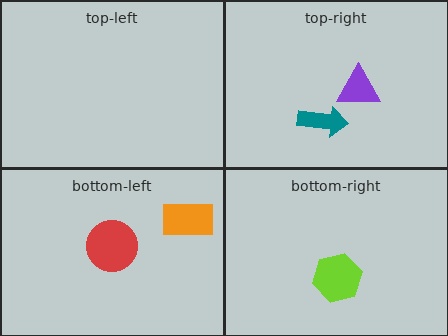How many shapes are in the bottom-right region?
1.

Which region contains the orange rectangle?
The bottom-left region.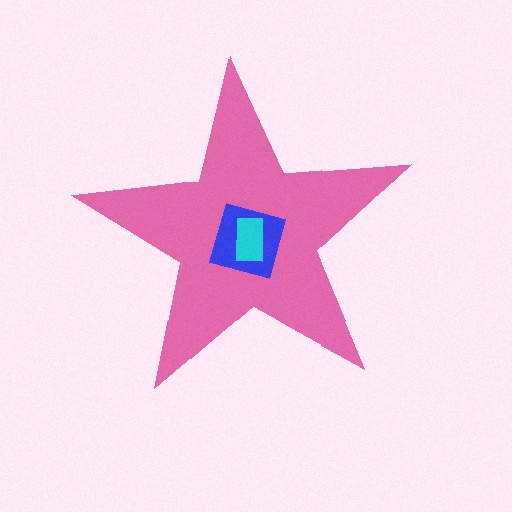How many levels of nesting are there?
3.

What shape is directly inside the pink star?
The blue square.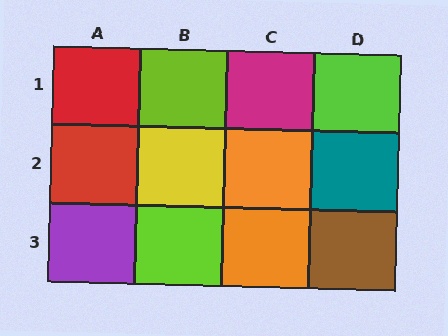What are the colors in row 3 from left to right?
Purple, lime, orange, brown.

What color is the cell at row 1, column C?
Magenta.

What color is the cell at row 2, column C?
Orange.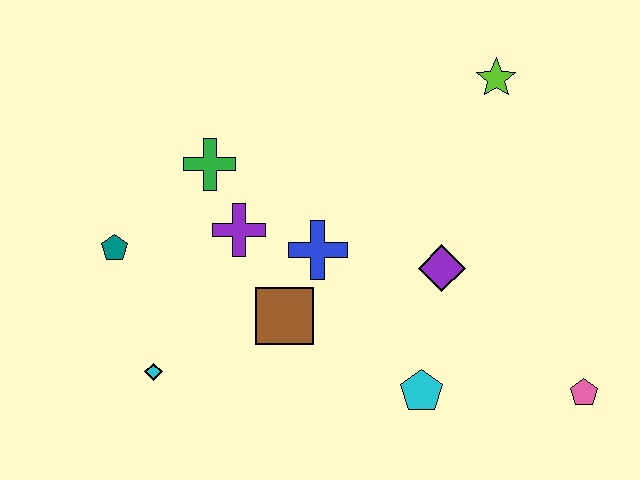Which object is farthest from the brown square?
The lime star is farthest from the brown square.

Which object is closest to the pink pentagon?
The cyan pentagon is closest to the pink pentagon.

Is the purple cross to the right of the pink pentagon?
No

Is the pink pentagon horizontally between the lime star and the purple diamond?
No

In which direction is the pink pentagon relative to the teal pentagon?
The pink pentagon is to the right of the teal pentagon.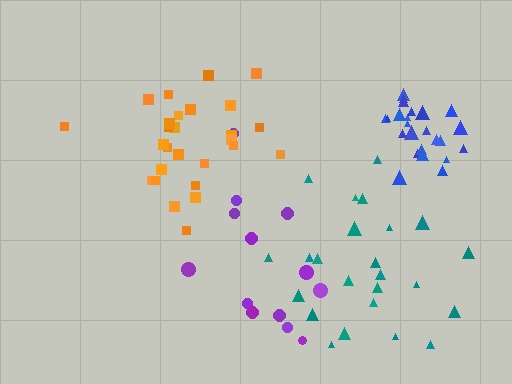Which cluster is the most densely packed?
Blue.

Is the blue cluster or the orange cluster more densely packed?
Blue.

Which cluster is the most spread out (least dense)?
Purple.